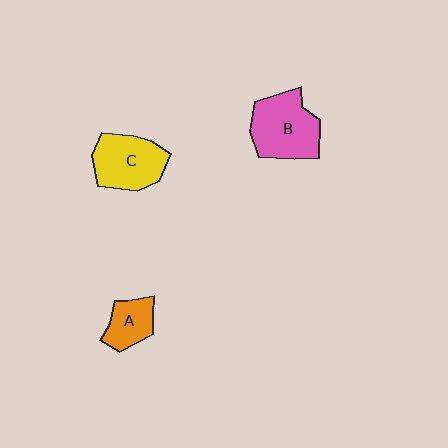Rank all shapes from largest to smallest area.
From largest to smallest: B (pink), C (yellow), A (orange).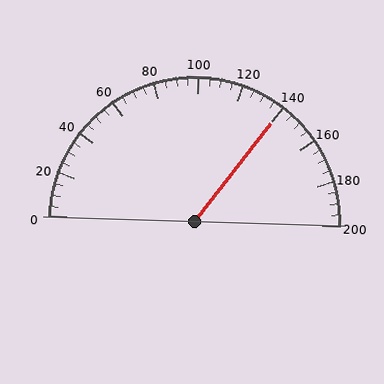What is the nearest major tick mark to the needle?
The nearest major tick mark is 140.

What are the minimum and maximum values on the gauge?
The gauge ranges from 0 to 200.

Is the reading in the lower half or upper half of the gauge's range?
The reading is in the upper half of the range (0 to 200).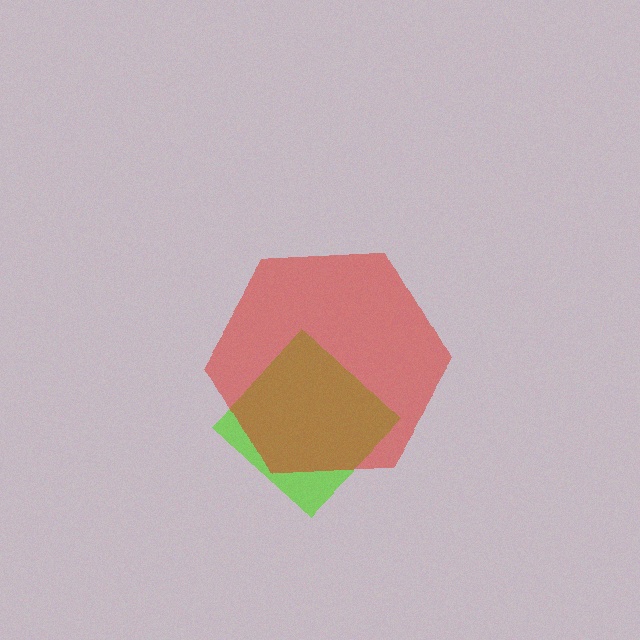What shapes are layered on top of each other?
The layered shapes are: a lime diamond, a red hexagon.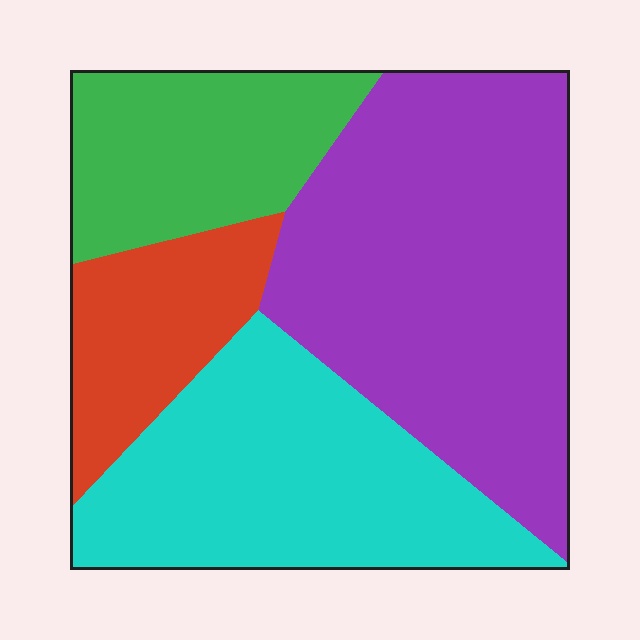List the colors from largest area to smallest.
From largest to smallest: purple, cyan, green, red.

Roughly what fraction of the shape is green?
Green takes up between a sixth and a third of the shape.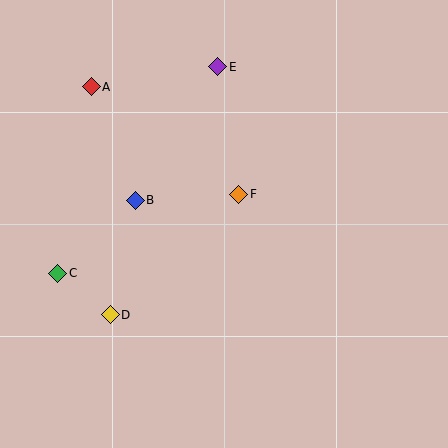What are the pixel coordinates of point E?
Point E is at (218, 67).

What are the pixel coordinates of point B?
Point B is at (135, 200).